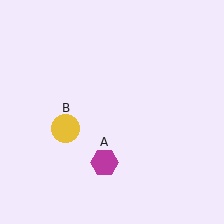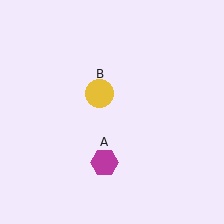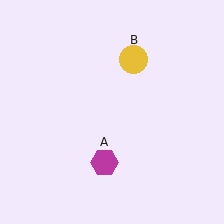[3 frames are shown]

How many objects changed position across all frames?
1 object changed position: yellow circle (object B).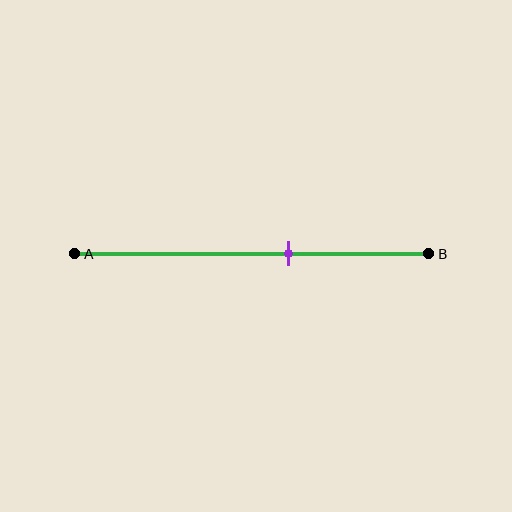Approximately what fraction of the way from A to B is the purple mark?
The purple mark is approximately 60% of the way from A to B.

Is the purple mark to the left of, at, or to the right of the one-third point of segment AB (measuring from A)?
The purple mark is to the right of the one-third point of segment AB.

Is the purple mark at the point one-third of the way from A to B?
No, the mark is at about 60% from A, not at the 33% one-third point.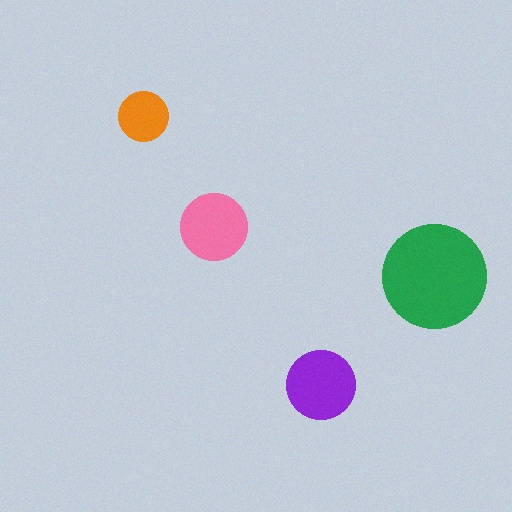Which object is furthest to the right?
The green circle is rightmost.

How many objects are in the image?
There are 4 objects in the image.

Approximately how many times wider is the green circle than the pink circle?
About 1.5 times wider.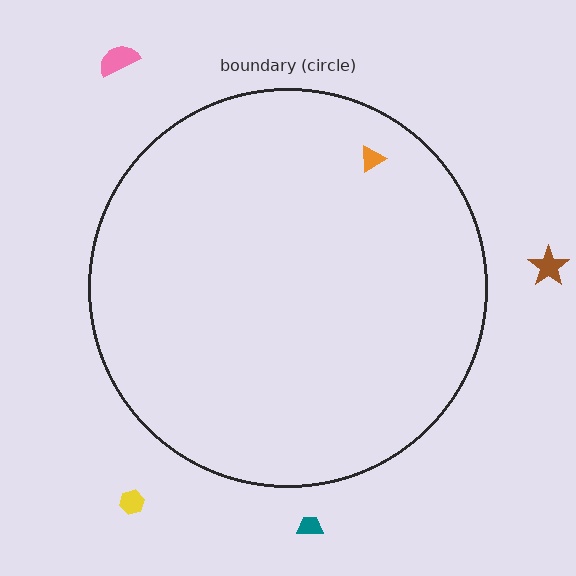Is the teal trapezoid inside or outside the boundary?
Outside.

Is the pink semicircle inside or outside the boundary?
Outside.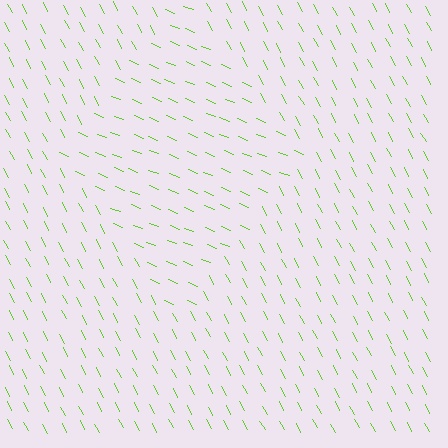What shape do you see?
I see a diamond.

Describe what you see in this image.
The image is filled with small lime line segments. A diamond region in the image has lines oriented differently from the surrounding lines, creating a visible texture boundary.